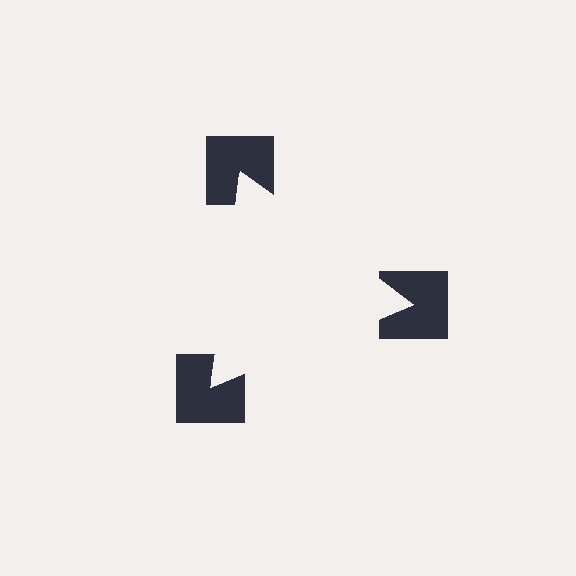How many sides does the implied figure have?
3 sides.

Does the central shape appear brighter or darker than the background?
It typically appears slightly brighter than the background, even though no actual brightness change is drawn.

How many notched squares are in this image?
There are 3 — one at each vertex of the illusory triangle.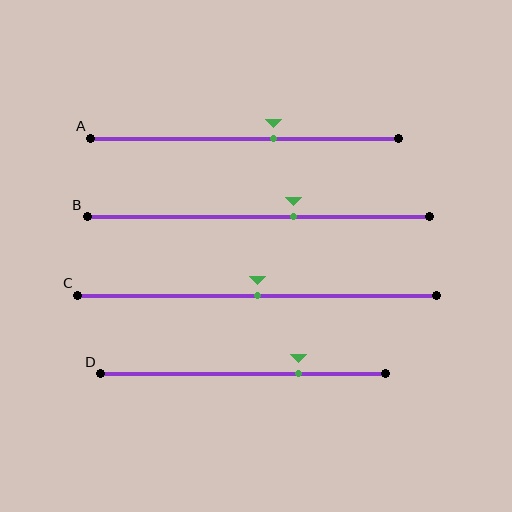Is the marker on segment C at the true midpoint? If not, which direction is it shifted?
Yes, the marker on segment C is at the true midpoint.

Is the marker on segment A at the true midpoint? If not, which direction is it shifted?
No, the marker on segment A is shifted to the right by about 9% of the segment length.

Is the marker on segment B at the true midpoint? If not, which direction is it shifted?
No, the marker on segment B is shifted to the right by about 10% of the segment length.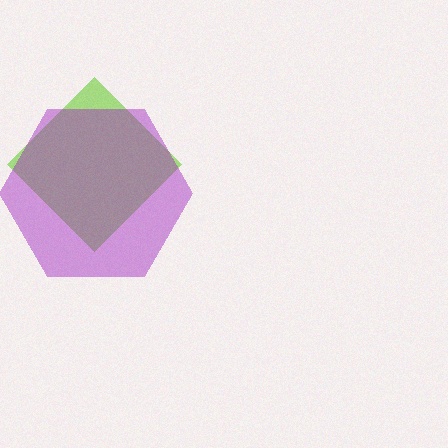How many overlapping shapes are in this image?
There are 2 overlapping shapes in the image.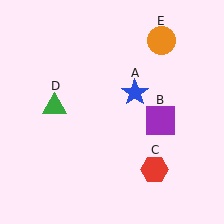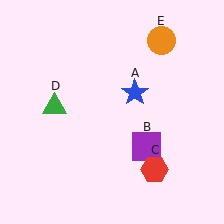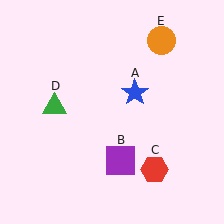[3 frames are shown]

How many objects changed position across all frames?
1 object changed position: purple square (object B).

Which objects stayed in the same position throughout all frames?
Blue star (object A) and red hexagon (object C) and green triangle (object D) and orange circle (object E) remained stationary.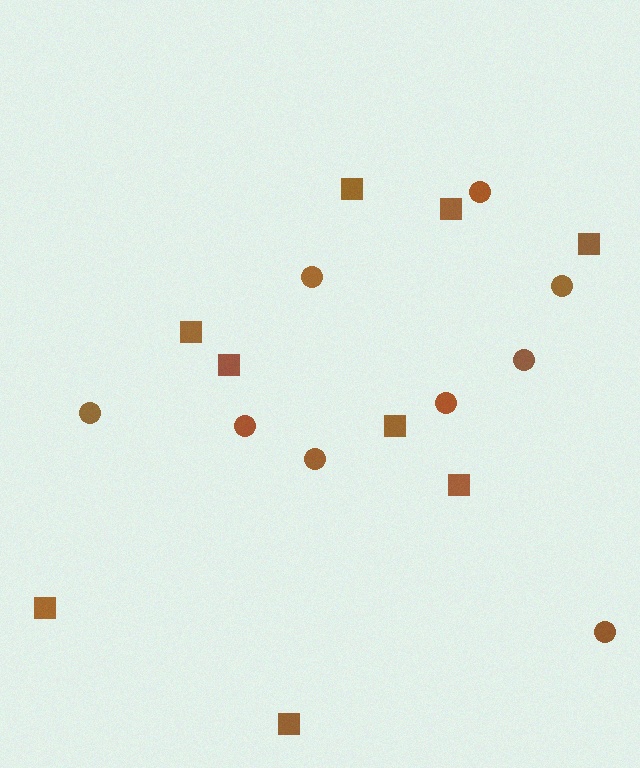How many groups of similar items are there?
There are 2 groups: one group of squares (9) and one group of circles (9).